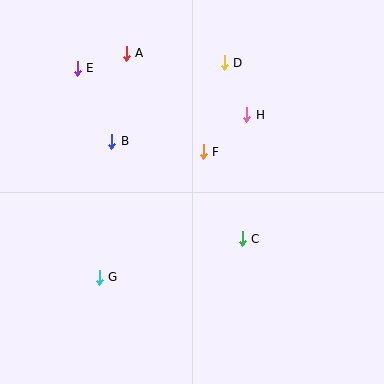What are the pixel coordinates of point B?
Point B is at (112, 141).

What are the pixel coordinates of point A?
Point A is at (126, 53).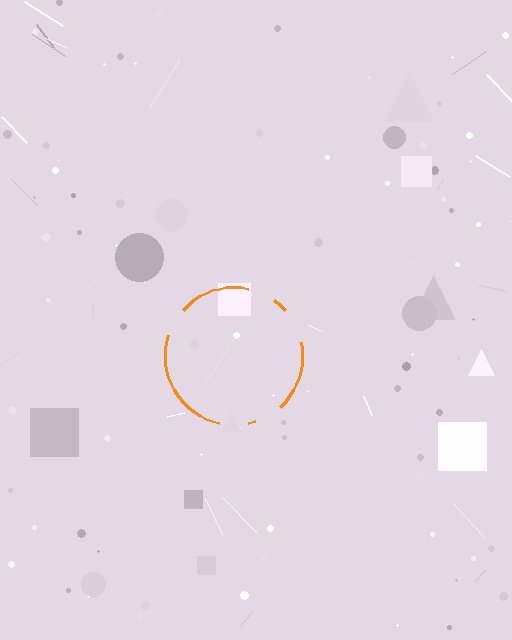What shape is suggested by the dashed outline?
The dashed outline suggests a circle.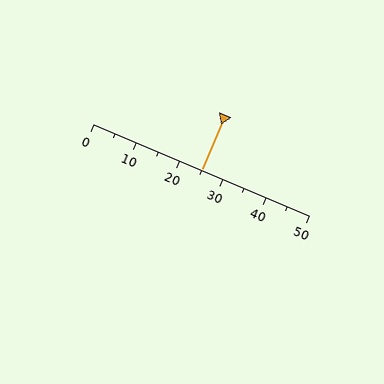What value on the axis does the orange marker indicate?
The marker indicates approximately 25.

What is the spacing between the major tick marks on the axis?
The major ticks are spaced 10 apart.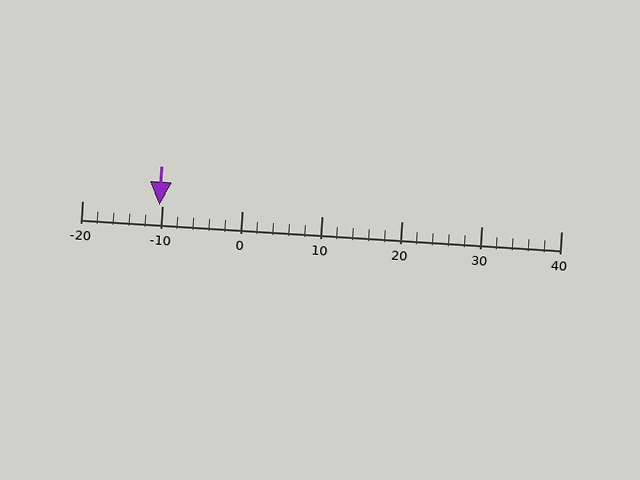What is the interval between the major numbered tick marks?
The major tick marks are spaced 10 units apart.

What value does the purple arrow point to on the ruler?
The purple arrow points to approximately -10.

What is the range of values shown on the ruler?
The ruler shows values from -20 to 40.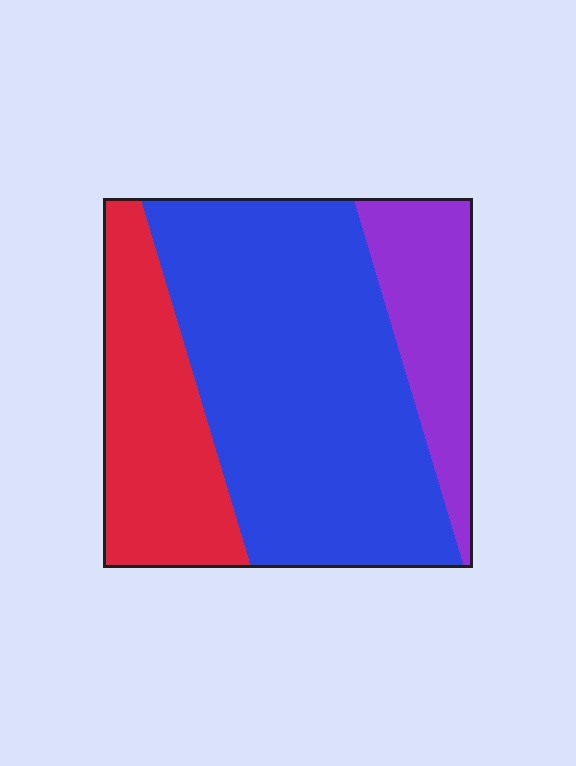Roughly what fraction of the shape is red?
Red takes up about one quarter (1/4) of the shape.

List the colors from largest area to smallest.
From largest to smallest: blue, red, purple.